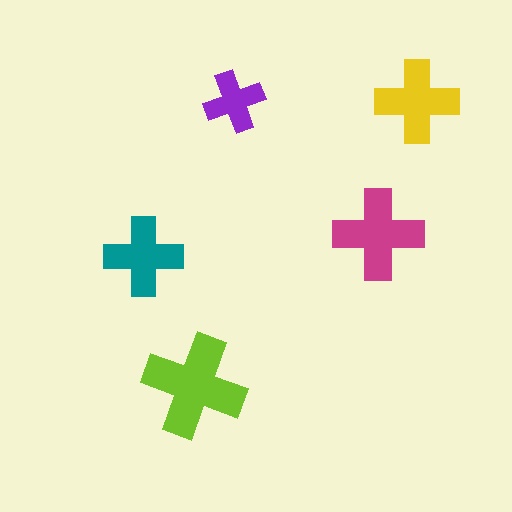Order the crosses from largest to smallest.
the lime one, the magenta one, the yellow one, the teal one, the purple one.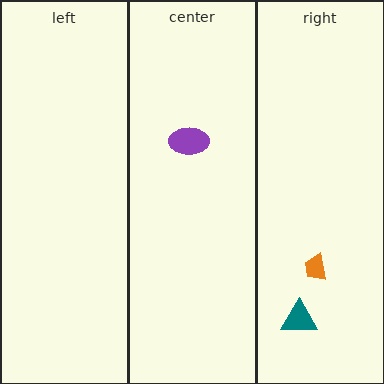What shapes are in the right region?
The orange trapezoid, the teal triangle.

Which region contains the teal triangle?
The right region.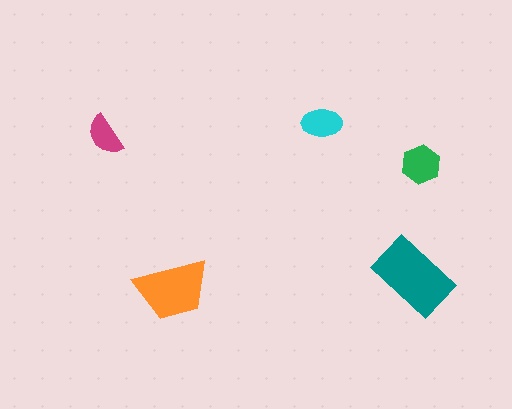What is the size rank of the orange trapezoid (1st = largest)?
2nd.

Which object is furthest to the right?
The green hexagon is rightmost.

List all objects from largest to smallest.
The teal rectangle, the orange trapezoid, the green hexagon, the cyan ellipse, the magenta semicircle.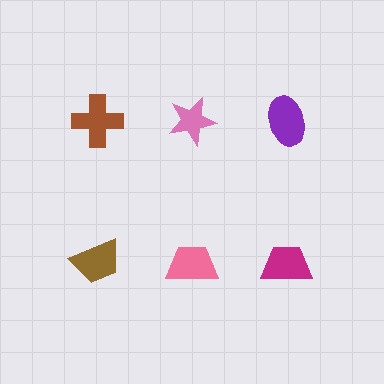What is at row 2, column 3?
A magenta trapezoid.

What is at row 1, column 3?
A purple ellipse.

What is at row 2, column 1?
A brown trapezoid.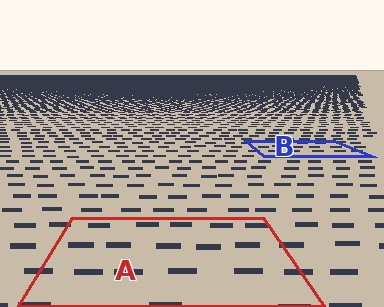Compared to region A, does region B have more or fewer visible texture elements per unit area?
Region B has more texture elements per unit area — they are packed more densely because it is farther away.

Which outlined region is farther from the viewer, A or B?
Region B is farther from the viewer — the texture elements inside it appear smaller and more densely packed.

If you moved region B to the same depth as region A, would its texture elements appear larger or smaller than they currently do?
They would appear larger. At a closer depth, the same texture elements are projected at a bigger on-screen size.